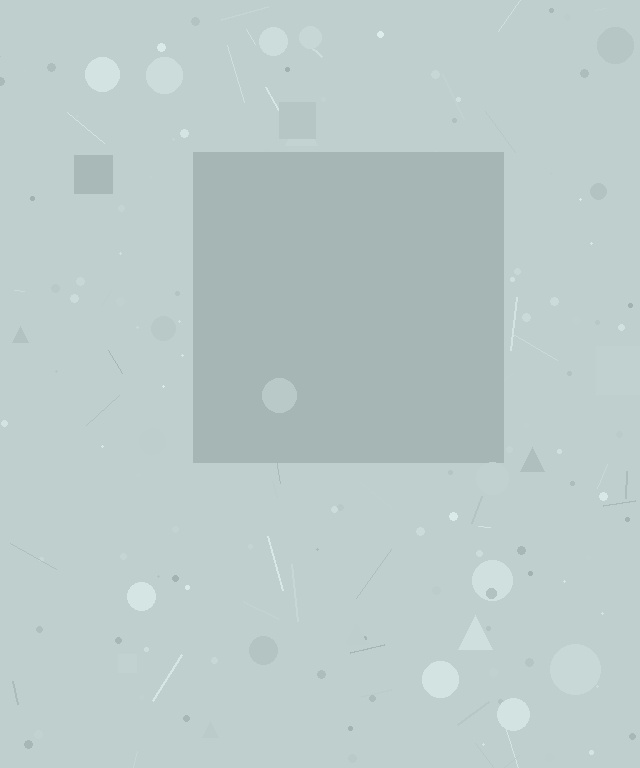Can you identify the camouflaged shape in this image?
The camouflaged shape is a square.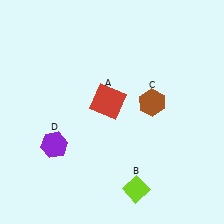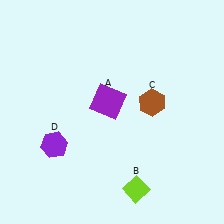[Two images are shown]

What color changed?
The square (A) changed from red in Image 1 to purple in Image 2.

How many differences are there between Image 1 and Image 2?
There is 1 difference between the two images.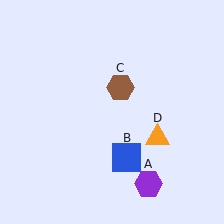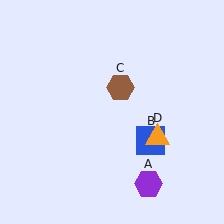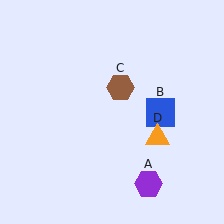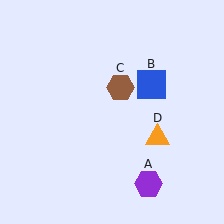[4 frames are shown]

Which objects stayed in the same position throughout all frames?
Purple hexagon (object A) and brown hexagon (object C) and orange triangle (object D) remained stationary.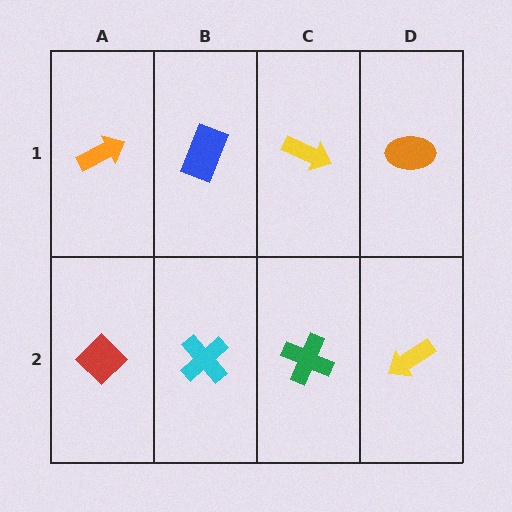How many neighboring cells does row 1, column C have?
3.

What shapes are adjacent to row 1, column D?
A yellow arrow (row 2, column D), a yellow arrow (row 1, column C).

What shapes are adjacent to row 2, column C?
A yellow arrow (row 1, column C), a cyan cross (row 2, column B), a yellow arrow (row 2, column D).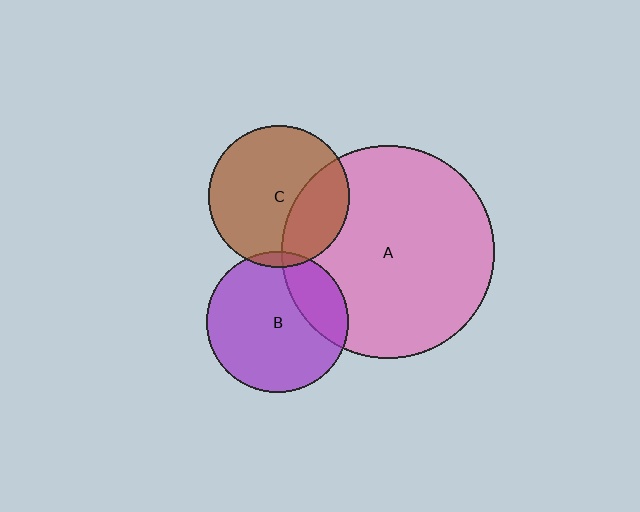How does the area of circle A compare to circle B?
Approximately 2.3 times.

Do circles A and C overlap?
Yes.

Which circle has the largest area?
Circle A (pink).